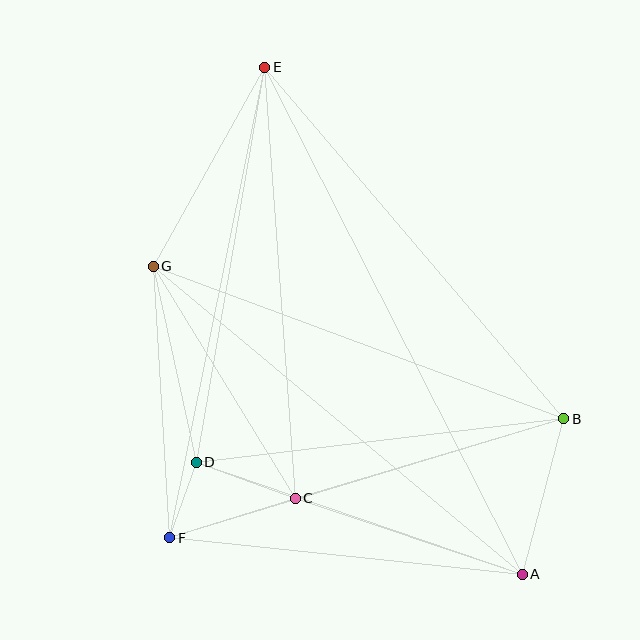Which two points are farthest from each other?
Points A and E are farthest from each other.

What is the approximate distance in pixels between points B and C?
The distance between B and C is approximately 280 pixels.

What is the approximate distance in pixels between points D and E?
The distance between D and E is approximately 401 pixels.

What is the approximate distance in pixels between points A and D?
The distance between A and D is approximately 345 pixels.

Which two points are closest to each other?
Points D and F are closest to each other.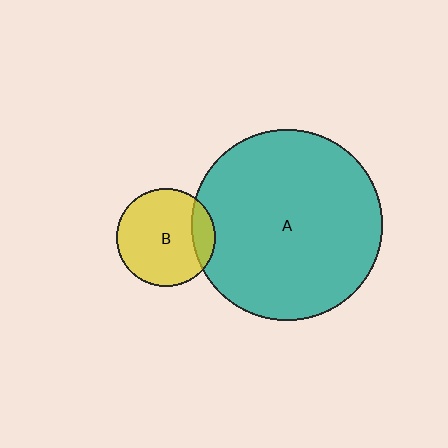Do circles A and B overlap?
Yes.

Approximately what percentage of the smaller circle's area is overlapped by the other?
Approximately 15%.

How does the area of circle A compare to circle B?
Approximately 3.8 times.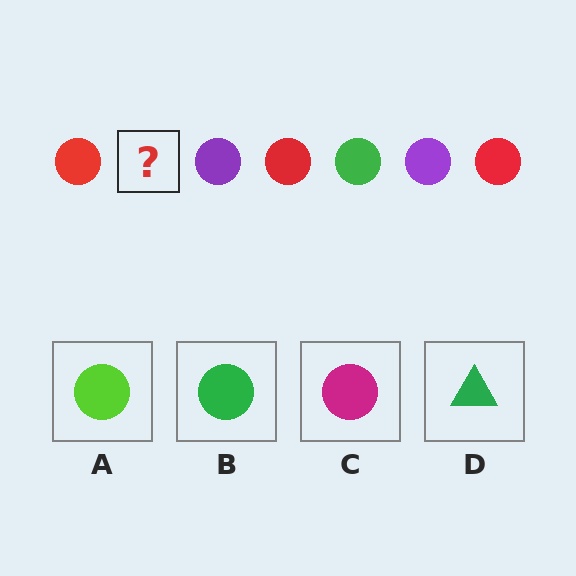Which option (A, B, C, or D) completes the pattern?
B.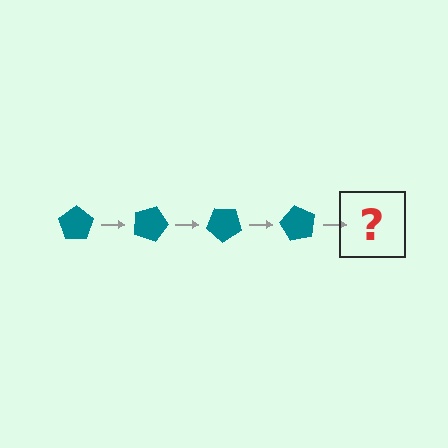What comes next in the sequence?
The next element should be a teal pentagon rotated 80 degrees.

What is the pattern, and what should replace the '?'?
The pattern is that the pentagon rotates 20 degrees each step. The '?' should be a teal pentagon rotated 80 degrees.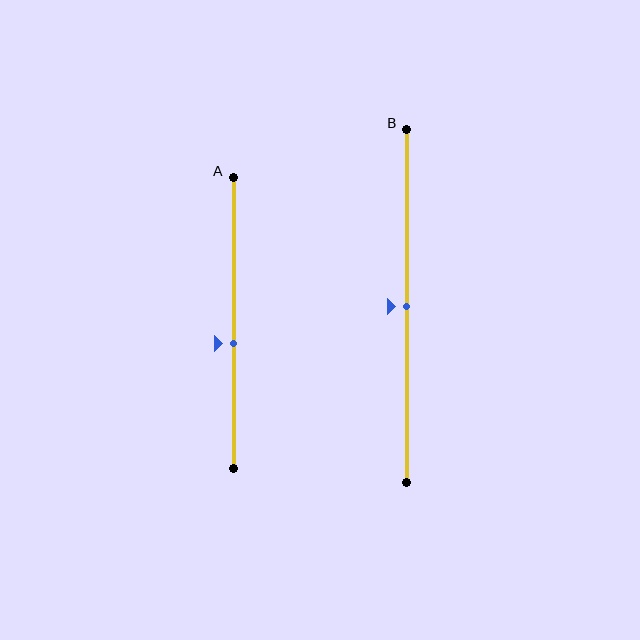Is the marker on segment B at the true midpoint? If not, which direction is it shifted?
Yes, the marker on segment B is at the true midpoint.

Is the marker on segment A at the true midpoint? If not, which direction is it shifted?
No, the marker on segment A is shifted downward by about 7% of the segment length.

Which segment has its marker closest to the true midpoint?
Segment B has its marker closest to the true midpoint.